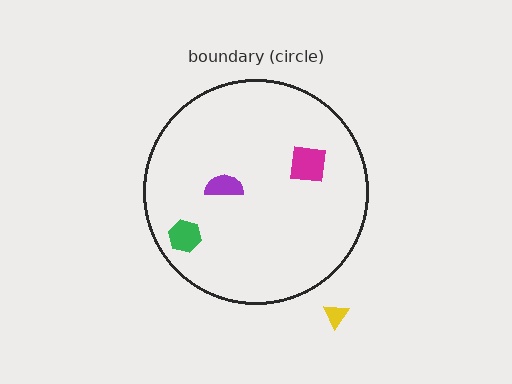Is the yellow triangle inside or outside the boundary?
Outside.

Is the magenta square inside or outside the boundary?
Inside.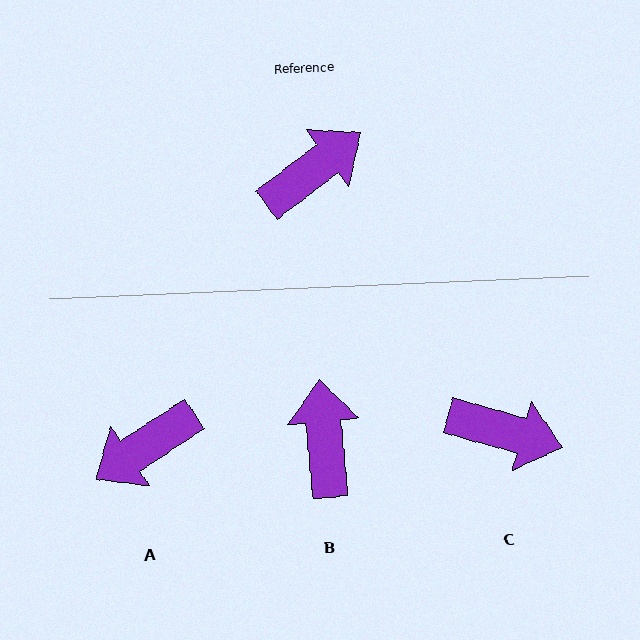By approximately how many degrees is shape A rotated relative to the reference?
Approximately 176 degrees counter-clockwise.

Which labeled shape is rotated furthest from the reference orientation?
A, about 176 degrees away.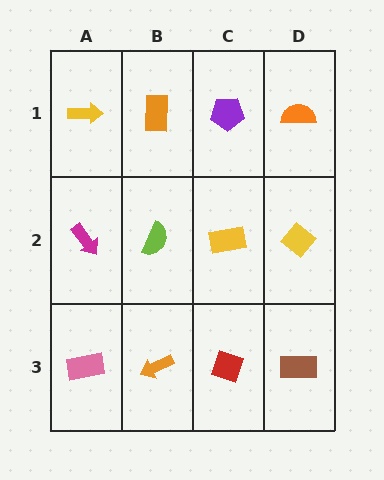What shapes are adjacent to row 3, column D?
A yellow diamond (row 2, column D), a red diamond (row 3, column C).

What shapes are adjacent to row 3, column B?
A lime semicircle (row 2, column B), a pink rectangle (row 3, column A), a red diamond (row 3, column C).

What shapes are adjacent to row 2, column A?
A yellow arrow (row 1, column A), a pink rectangle (row 3, column A), a lime semicircle (row 2, column B).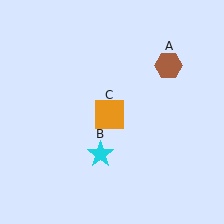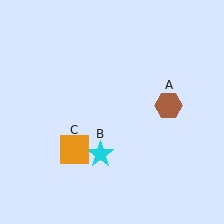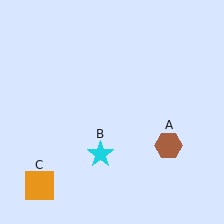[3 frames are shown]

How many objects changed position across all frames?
2 objects changed position: brown hexagon (object A), orange square (object C).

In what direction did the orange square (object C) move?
The orange square (object C) moved down and to the left.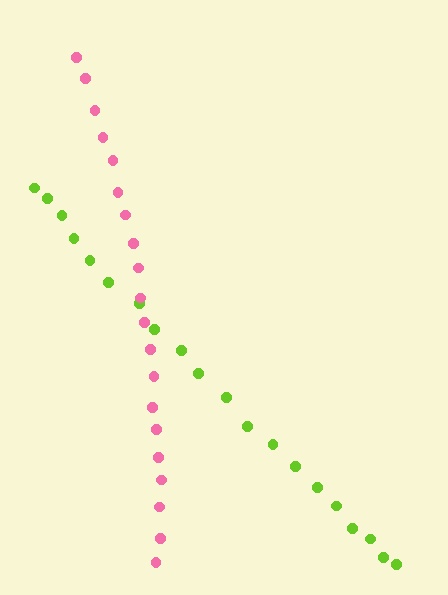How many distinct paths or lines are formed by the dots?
There are 2 distinct paths.